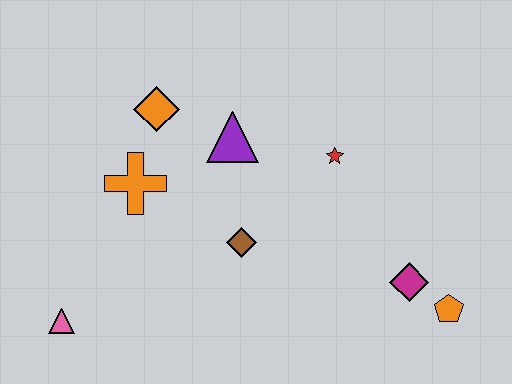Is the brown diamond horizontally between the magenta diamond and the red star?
No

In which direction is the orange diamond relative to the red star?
The orange diamond is to the left of the red star.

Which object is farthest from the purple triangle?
The orange pentagon is farthest from the purple triangle.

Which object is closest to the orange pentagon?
The magenta diamond is closest to the orange pentagon.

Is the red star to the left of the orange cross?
No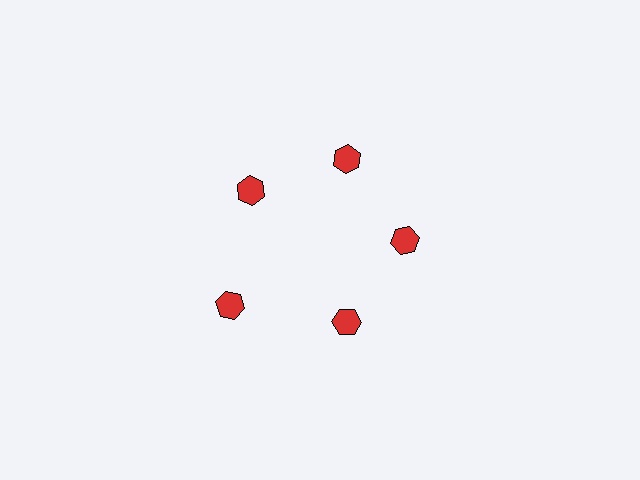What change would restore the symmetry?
The symmetry would be restored by moving it inward, back onto the ring so that all 5 hexagons sit at equal angles and equal distance from the center.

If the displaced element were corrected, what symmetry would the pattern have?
It would have 5-fold rotational symmetry — the pattern would map onto itself every 72 degrees.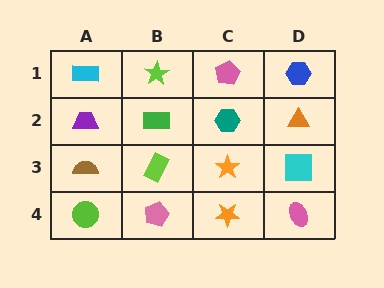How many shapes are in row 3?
4 shapes.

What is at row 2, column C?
A teal hexagon.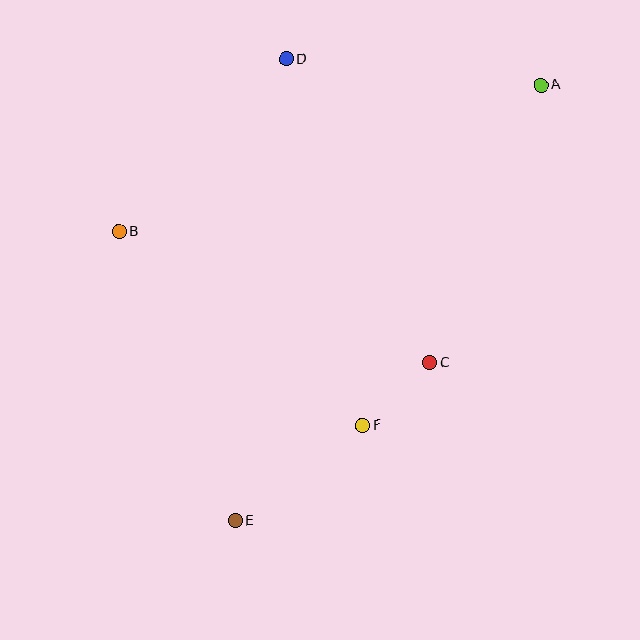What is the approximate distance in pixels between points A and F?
The distance between A and F is approximately 384 pixels.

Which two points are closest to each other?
Points C and F are closest to each other.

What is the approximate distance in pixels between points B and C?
The distance between B and C is approximately 337 pixels.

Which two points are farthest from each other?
Points A and E are farthest from each other.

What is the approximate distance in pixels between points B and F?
The distance between B and F is approximately 311 pixels.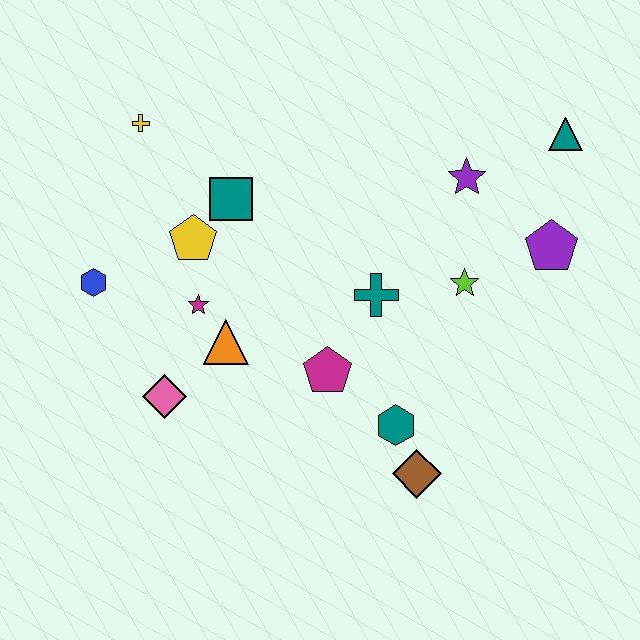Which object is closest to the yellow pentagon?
The teal square is closest to the yellow pentagon.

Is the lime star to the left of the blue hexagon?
No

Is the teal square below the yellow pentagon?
No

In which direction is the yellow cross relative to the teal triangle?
The yellow cross is to the left of the teal triangle.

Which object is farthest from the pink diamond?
The teal triangle is farthest from the pink diamond.